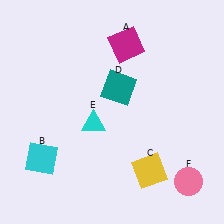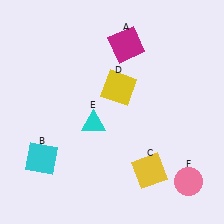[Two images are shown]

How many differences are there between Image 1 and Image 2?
There is 1 difference between the two images.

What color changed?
The square (D) changed from teal in Image 1 to yellow in Image 2.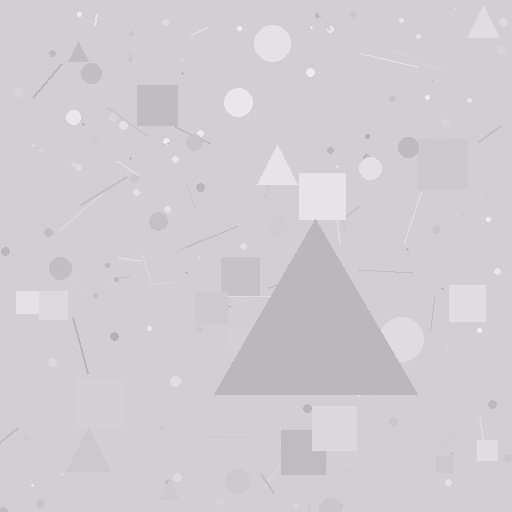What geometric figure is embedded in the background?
A triangle is embedded in the background.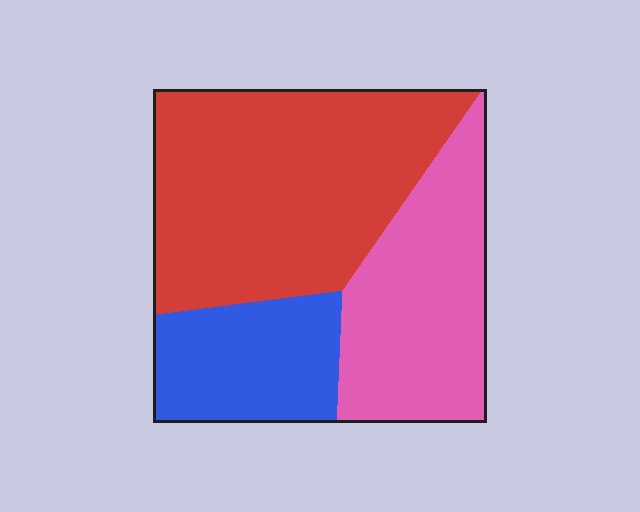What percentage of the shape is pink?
Pink takes up between a sixth and a third of the shape.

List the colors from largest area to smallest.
From largest to smallest: red, pink, blue.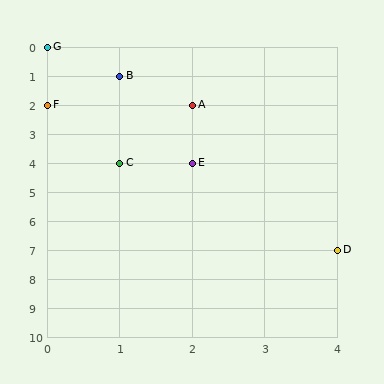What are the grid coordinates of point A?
Point A is at grid coordinates (2, 2).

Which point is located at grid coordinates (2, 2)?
Point A is at (2, 2).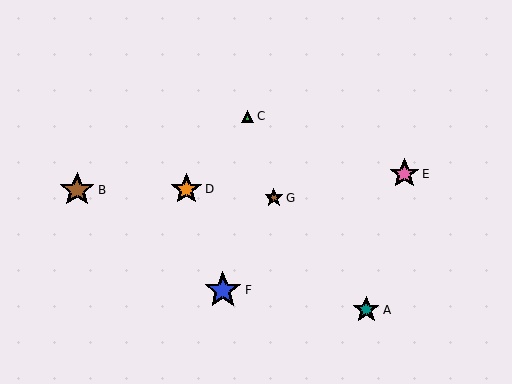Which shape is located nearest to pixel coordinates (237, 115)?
The green triangle (labeled C) at (248, 116) is nearest to that location.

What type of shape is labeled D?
Shape D is an orange star.